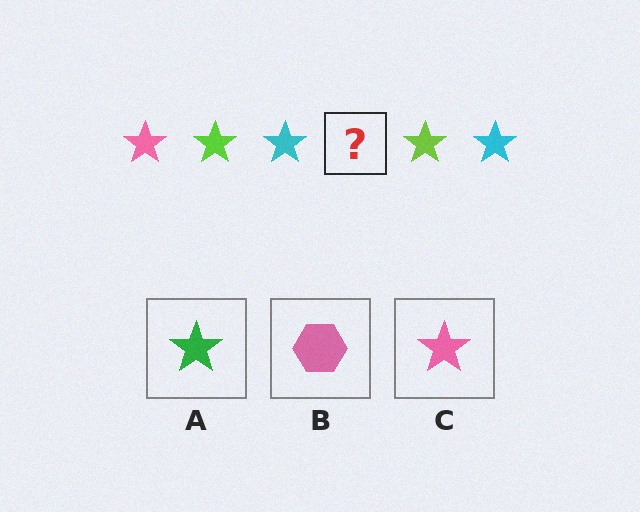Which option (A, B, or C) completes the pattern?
C.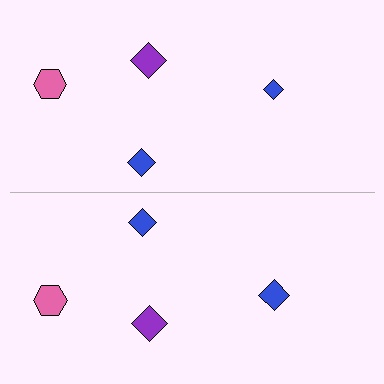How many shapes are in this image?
There are 8 shapes in this image.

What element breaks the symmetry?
The blue diamond on the bottom side has a different size than its mirror counterpart.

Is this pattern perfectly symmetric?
No, the pattern is not perfectly symmetric. The blue diamond on the bottom side has a different size than its mirror counterpart.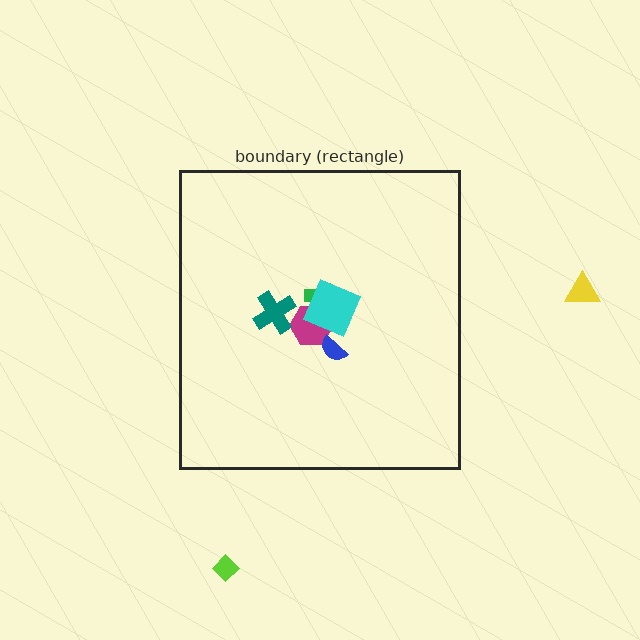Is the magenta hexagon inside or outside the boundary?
Inside.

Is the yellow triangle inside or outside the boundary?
Outside.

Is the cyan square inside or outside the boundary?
Inside.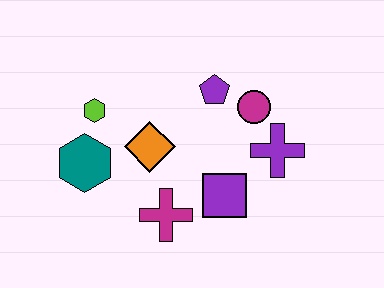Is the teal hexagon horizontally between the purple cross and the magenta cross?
No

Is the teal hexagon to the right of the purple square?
No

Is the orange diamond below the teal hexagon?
No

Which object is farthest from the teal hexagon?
The purple cross is farthest from the teal hexagon.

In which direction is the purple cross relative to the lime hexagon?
The purple cross is to the right of the lime hexagon.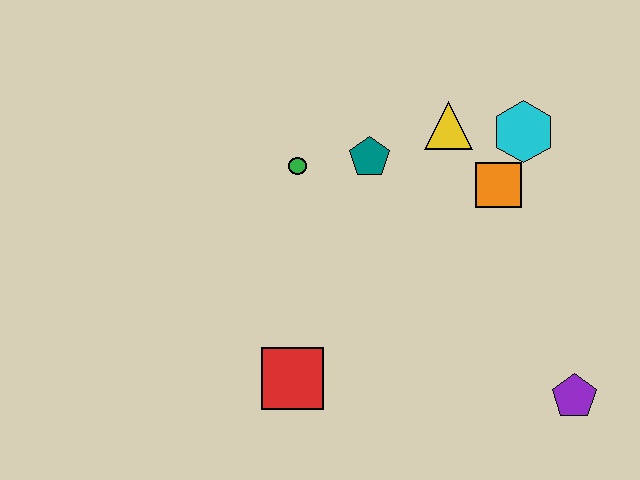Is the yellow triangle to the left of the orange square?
Yes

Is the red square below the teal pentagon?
Yes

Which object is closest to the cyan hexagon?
The orange square is closest to the cyan hexagon.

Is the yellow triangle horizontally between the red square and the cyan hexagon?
Yes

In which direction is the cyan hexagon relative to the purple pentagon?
The cyan hexagon is above the purple pentagon.